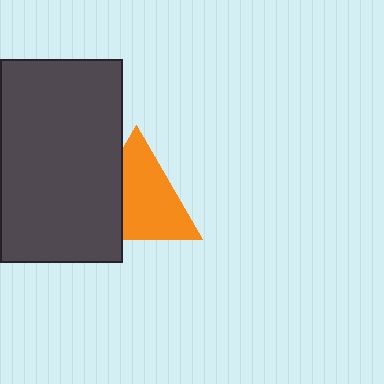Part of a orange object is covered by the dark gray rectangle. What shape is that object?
It is a triangle.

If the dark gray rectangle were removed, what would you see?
You would see the complete orange triangle.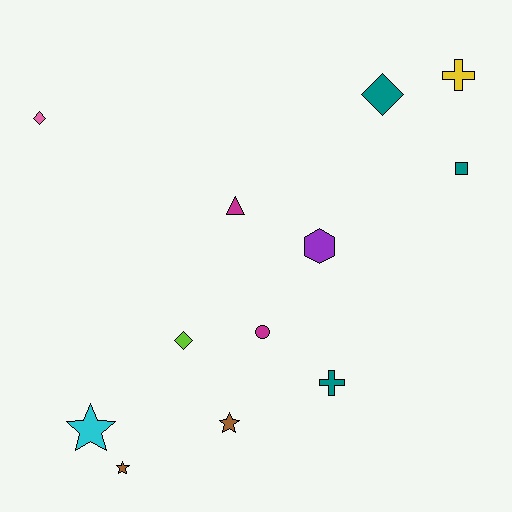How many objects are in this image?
There are 12 objects.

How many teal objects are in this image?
There are 3 teal objects.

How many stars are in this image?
There are 3 stars.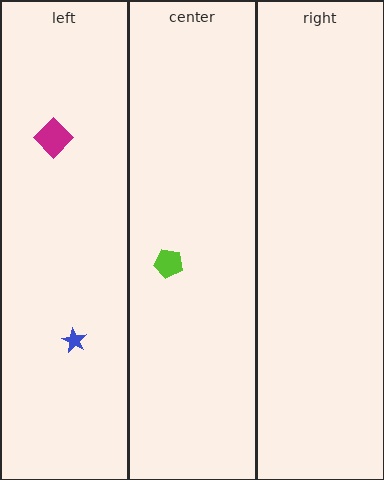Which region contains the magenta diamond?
The left region.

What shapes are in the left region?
The magenta diamond, the blue star.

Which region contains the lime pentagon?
The center region.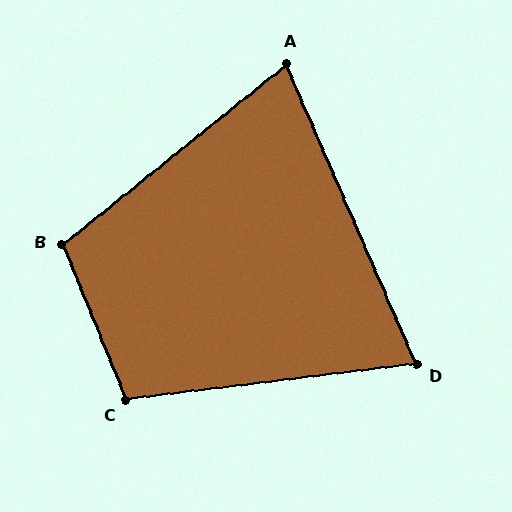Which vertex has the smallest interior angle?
D, at approximately 73 degrees.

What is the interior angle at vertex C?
Approximately 105 degrees (obtuse).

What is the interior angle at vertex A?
Approximately 75 degrees (acute).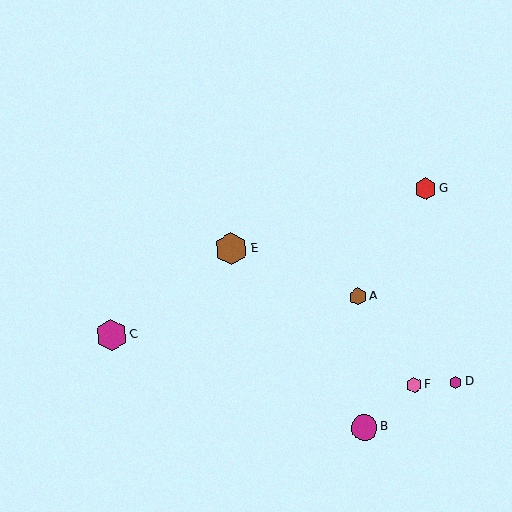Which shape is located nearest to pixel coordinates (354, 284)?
The brown hexagon (labeled A) at (358, 296) is nearest to that location.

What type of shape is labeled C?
Shape C is a magenta hexagon.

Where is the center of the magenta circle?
The center of the magenta circle is at (364, 428).